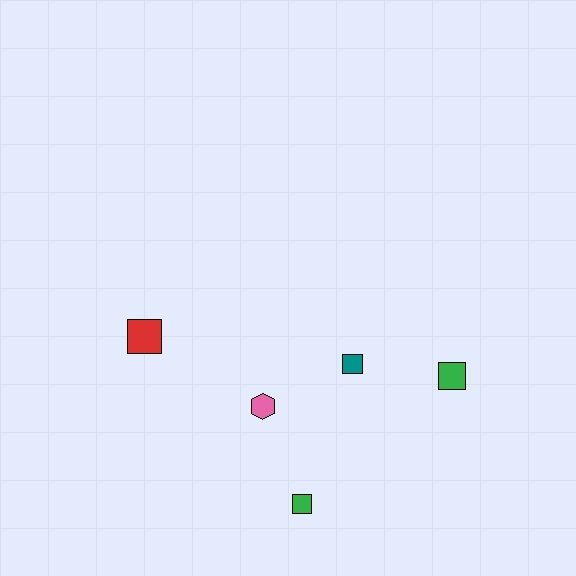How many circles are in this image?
There are no circles.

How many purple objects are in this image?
There are no purple objects.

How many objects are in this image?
There are 5 objects.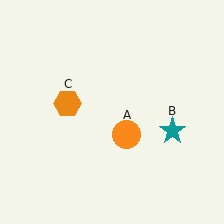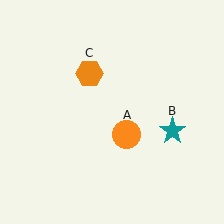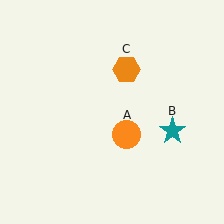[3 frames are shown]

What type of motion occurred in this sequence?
The orange hexagon (object C) rotated clockwise around the center of the scene.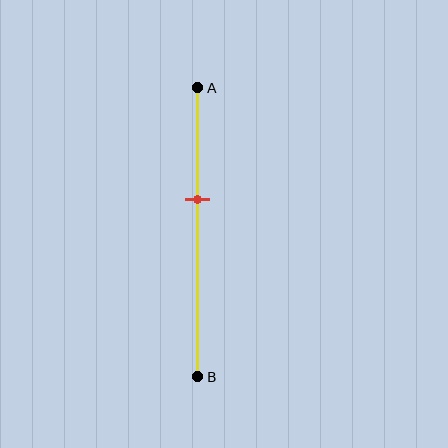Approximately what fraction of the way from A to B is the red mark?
The red mark is approximately 40% of the way from A to B.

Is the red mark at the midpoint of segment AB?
No, the mark is at about 40% from A, not at the 50% midpoint.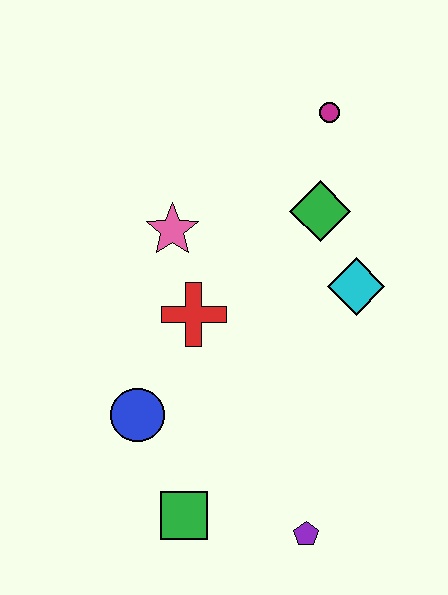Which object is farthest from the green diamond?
The green square is farthest from the green diamond.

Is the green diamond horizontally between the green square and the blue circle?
No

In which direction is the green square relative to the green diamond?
The green square is below the green diamond.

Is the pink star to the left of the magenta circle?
Yes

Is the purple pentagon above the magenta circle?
No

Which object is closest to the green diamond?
The cyan diamond is closest to the green diamond.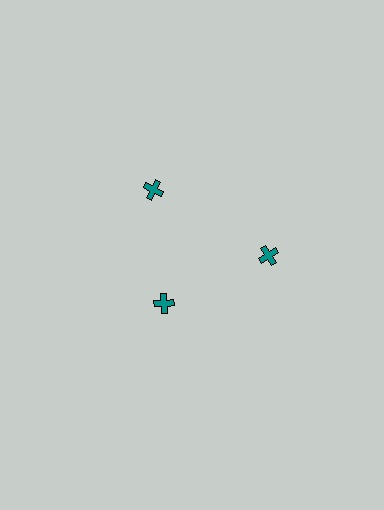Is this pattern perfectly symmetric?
No. The 3 teal crosses are arranged in a ring, but one element near the 7 o'clock position is pulled inward toward the center, breaking the 3-fold rotational symmetry.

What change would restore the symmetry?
The symmetry would be restored by moving it outward, back onto the ring so that all 3 crosses sit at equal angles and equal distance from the center.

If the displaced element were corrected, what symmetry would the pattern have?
It would have 3-fold rotational symmetry — the pattern would map onto itself every 120 degrees.